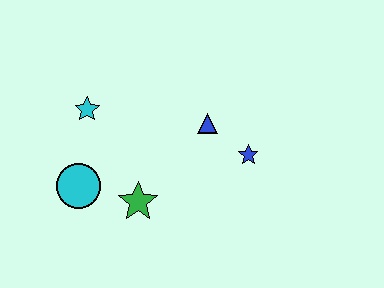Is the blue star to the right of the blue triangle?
Yes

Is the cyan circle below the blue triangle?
Yes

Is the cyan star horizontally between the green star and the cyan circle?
Yes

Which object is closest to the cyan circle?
The green star is closest to the cyan circle.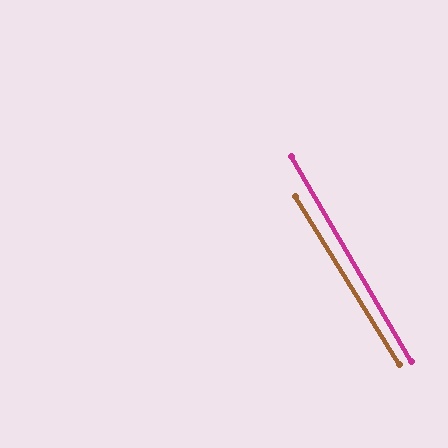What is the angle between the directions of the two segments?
Approximately 1 degree.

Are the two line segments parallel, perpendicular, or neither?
Parallel — their directions differ by only 1.5°.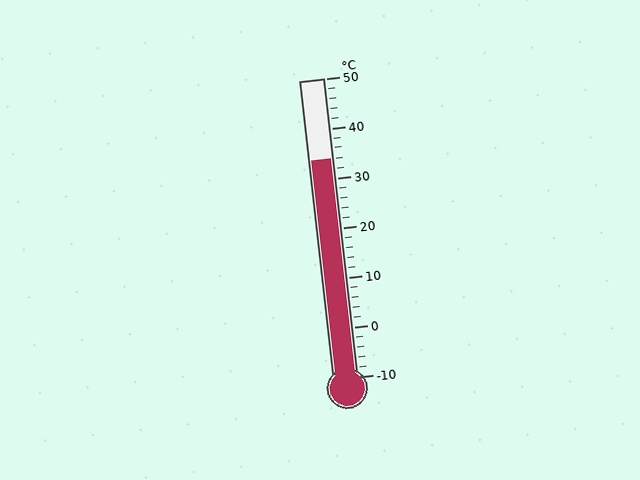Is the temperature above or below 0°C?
The temperature is above 0°C.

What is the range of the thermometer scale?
The thermometer scale ranges from -10°C to 50°C.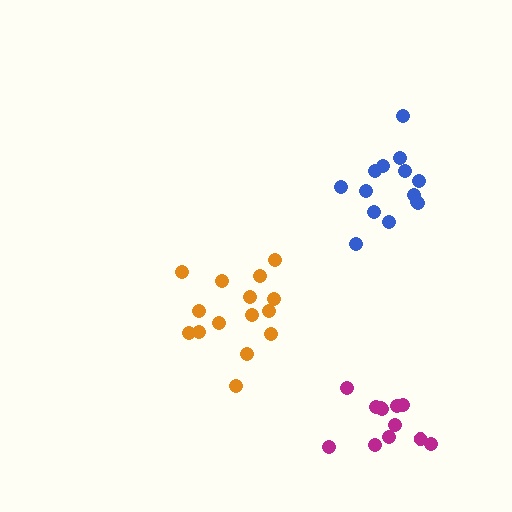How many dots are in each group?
Group 1: 14 dots, Group 2: 12 dots, Group 3: 15 dots (41 total).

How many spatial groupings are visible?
There are 3 spatial groupings.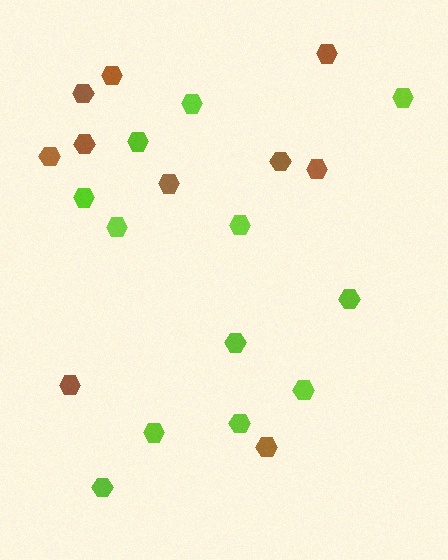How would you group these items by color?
There are 2 groups: one group of brown hexagons (10) and one group of lime hexagons (12).